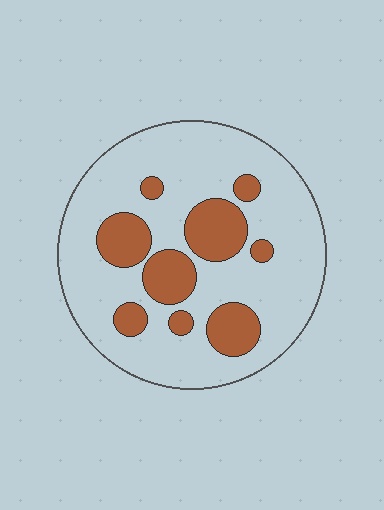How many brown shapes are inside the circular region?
9.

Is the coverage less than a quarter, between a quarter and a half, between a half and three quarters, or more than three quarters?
Less than a quarter.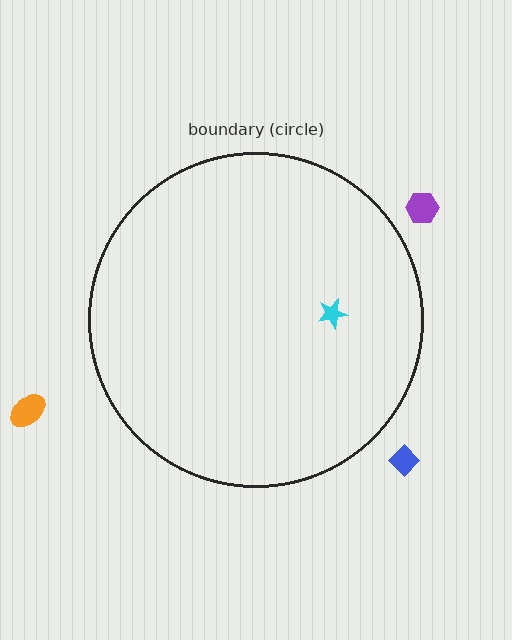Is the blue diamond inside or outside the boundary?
Outside.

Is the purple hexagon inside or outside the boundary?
Outside.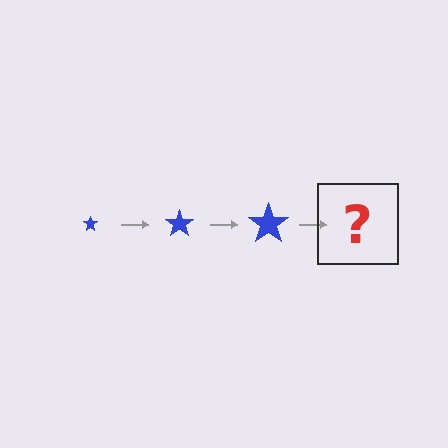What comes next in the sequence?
The next element should be a blue star, larger than the previous one.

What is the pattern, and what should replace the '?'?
The pattern is that the star gets progressively larger each step. The '?' should be a blue star, larger than the previous one.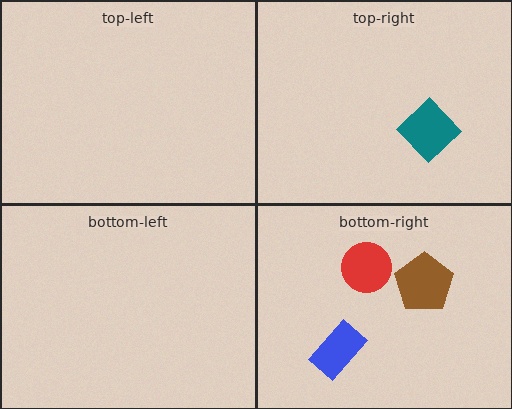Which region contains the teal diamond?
The top-right region.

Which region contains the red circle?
The bottom-right region.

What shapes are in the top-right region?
The teal diamond.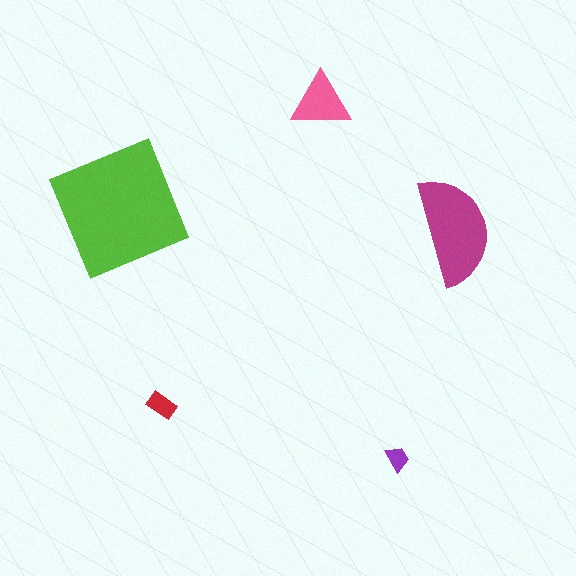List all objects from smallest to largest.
The purple trapezoid, the red rectangle, the pink triangle, the magenta semicircle, the lime square.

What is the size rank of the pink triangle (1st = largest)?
3rd.